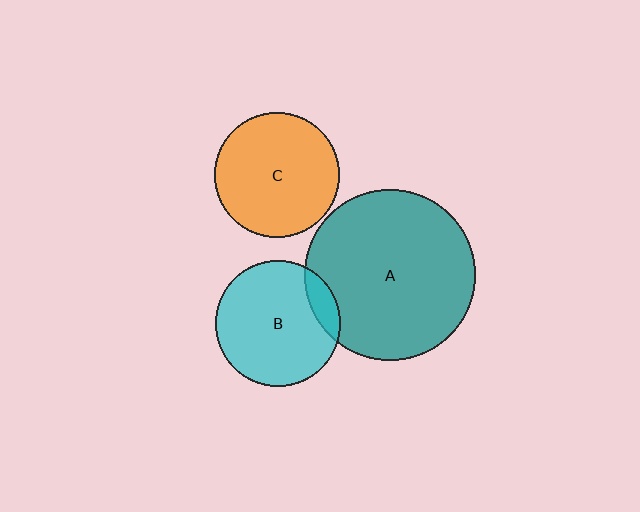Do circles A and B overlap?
Yes.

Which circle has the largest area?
Circle A (teal).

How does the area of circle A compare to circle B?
Approximately 1.9 times.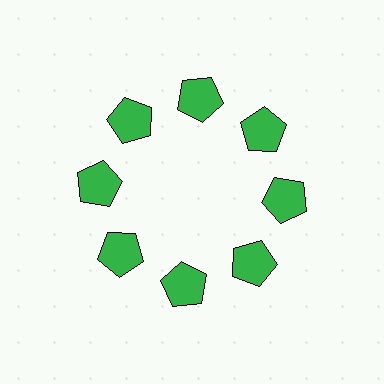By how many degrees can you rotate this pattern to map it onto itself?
The pattern maps onto itself every 45 degrees of rotation.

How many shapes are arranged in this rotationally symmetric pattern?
There are 8 shapes, arranged in 8 groups of 1.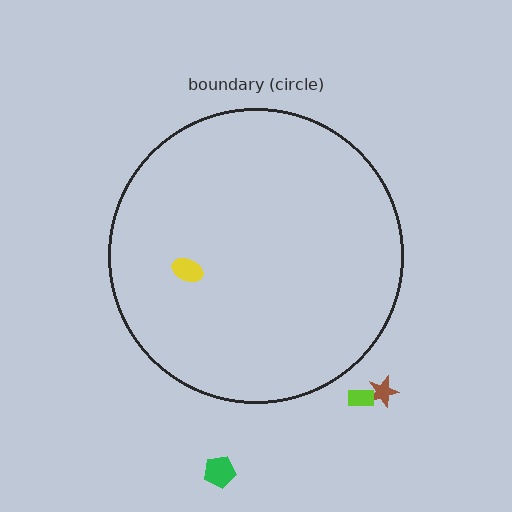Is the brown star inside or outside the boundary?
Outside.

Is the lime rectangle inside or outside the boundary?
Outside.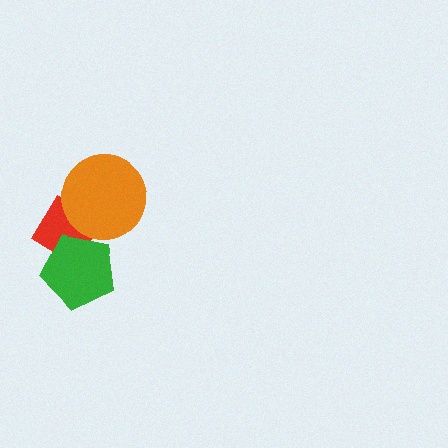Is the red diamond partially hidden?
Yes, it is partially covered by another shape.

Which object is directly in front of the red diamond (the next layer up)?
The orange circle is directly in front of the red diamond.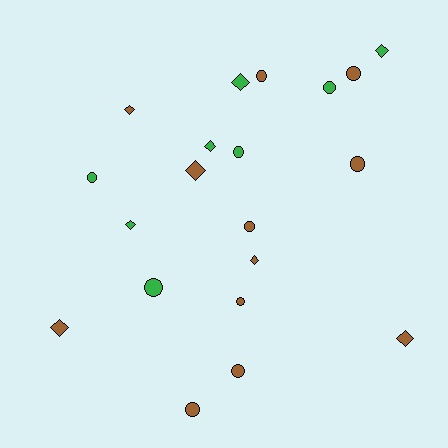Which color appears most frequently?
Brown, with 12 objects.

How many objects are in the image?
There are 20 objects.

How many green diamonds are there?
There are 4 green diamonds.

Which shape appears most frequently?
Circle, with 11 objects.